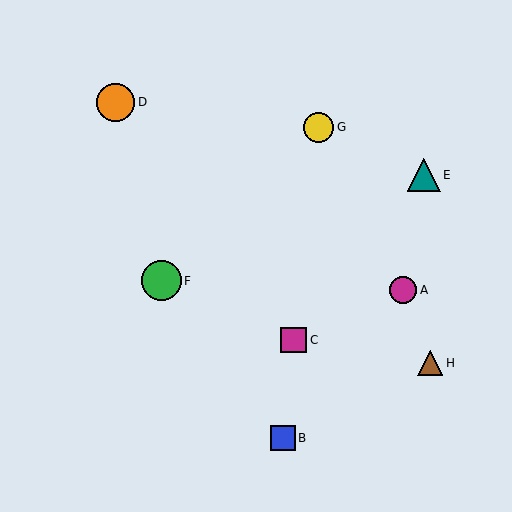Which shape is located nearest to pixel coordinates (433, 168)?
The teal triangle (labeled E) at (424, 175) is nearest to that location.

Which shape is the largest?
The green circle (labeled F) is the largest.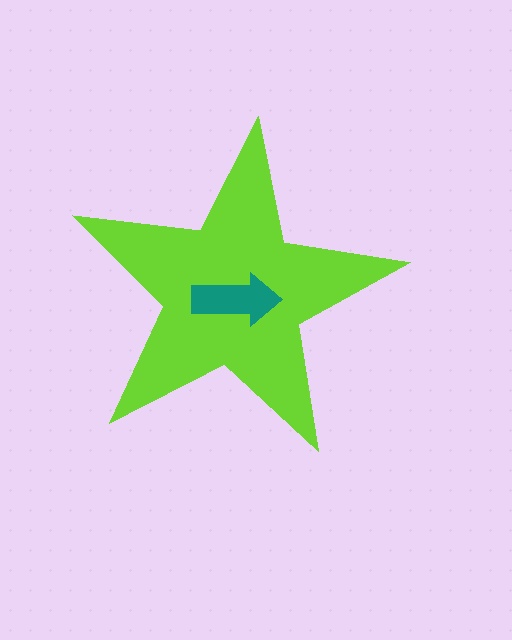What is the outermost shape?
The lime star.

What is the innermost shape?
The teal arrow.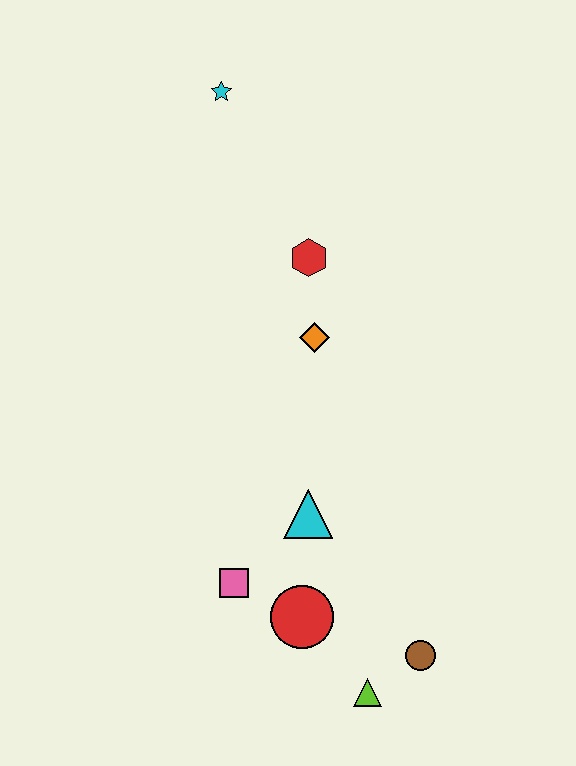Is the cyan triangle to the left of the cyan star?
No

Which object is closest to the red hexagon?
The orange diamond is closest to the red hexagon.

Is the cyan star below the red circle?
No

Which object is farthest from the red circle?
The cyan star is farthest from the red circle.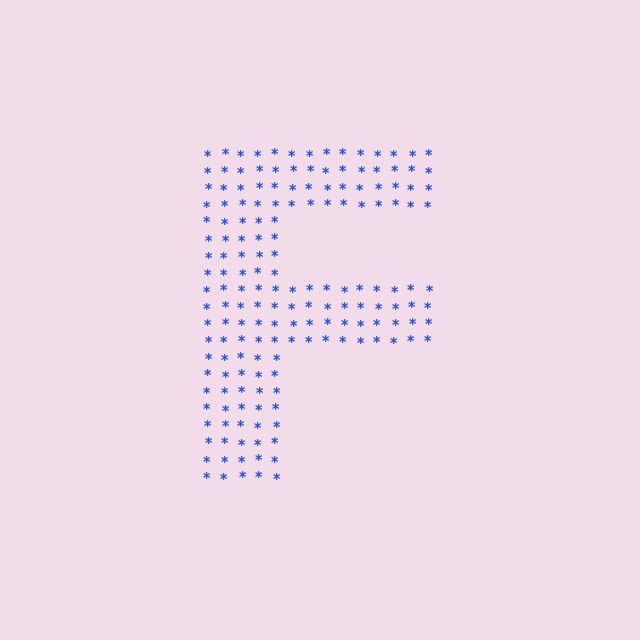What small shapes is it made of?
It is made of small asterisks.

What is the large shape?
The large shape is the letter F.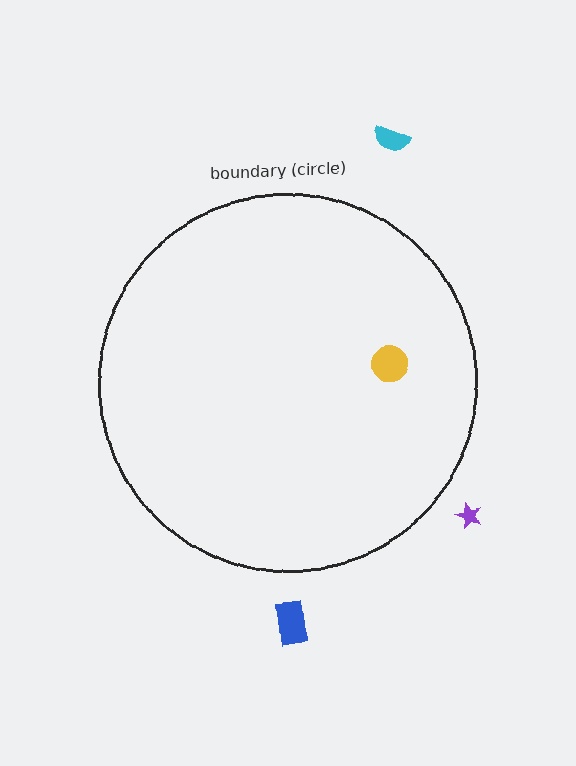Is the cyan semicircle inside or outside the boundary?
Outside.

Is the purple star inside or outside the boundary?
Outside.